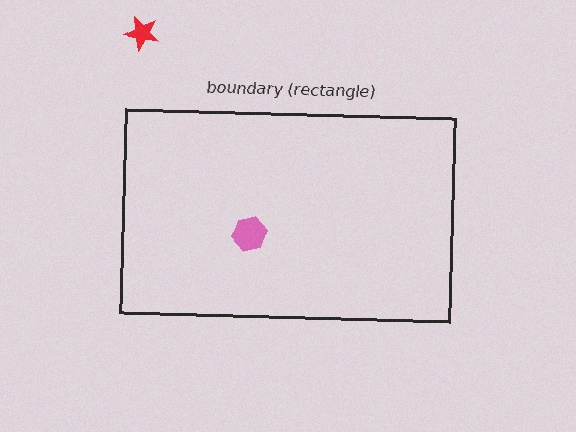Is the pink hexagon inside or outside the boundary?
Inside.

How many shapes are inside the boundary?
1 inside, 1 outside.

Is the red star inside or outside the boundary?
Outside.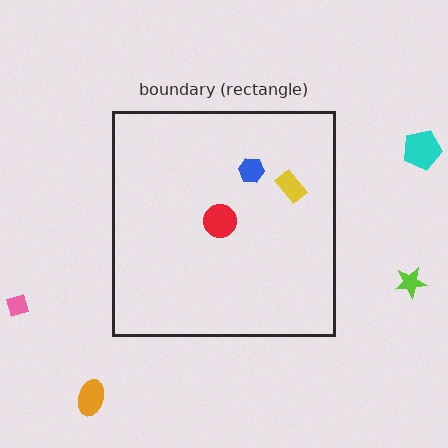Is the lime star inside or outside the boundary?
Outside.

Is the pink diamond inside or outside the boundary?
Outside.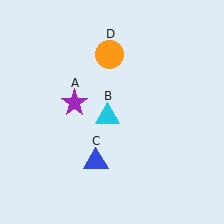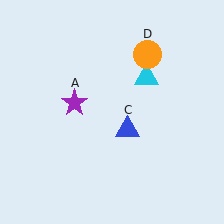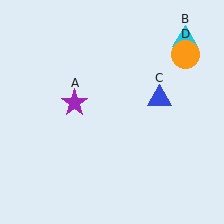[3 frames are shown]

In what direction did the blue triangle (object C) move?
The blue triangle (object C) moved up and to the right.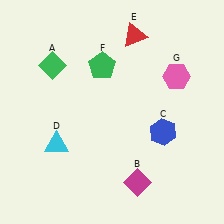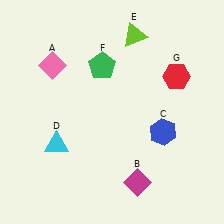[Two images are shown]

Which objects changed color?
A changed from green to pink. E changed from red to lime. G changed from pink to red.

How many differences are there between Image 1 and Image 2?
There are 3 differences between the two images.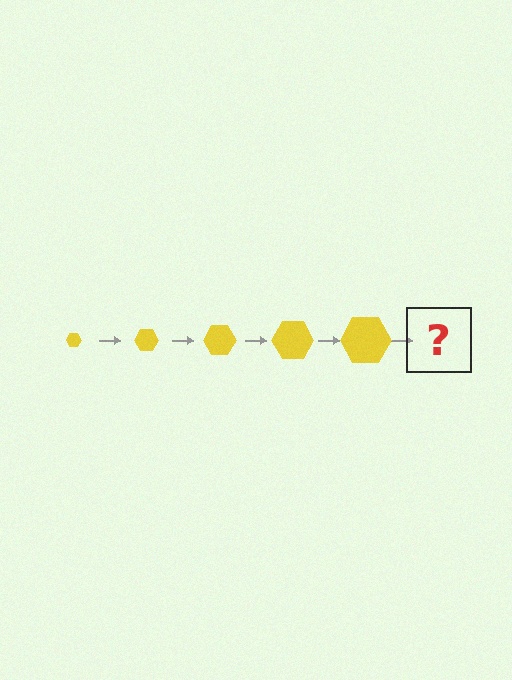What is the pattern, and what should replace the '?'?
The pattern is that the hexagon gets progressively larger each step. The '?' should be a yellow hexagon, larger than the previous one.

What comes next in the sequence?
The next element should be a yellow hexagon, larger than the previous one.